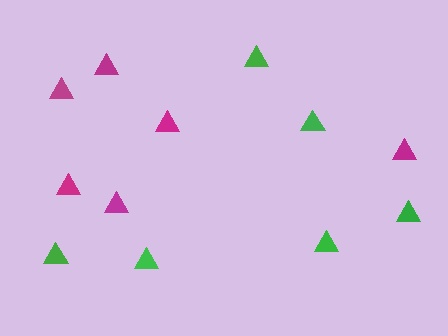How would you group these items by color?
There are 2 groups: one group of green triangles (6) and one group of magenta triangles (6).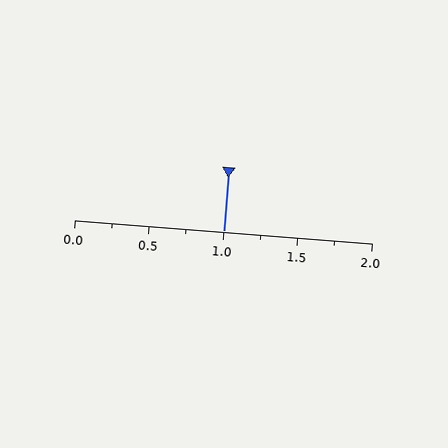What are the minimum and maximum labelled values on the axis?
The axis runs from 0.0 to 2.0.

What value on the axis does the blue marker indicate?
The marker indicates approximately 1.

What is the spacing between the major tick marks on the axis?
The major ticks are spaced 0.5 apart.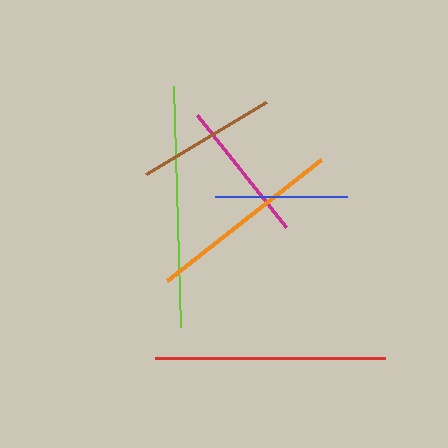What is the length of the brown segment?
The brown segment is approximately 139 pixels long.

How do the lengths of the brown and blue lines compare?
The brown and blue lines are approximately the same length.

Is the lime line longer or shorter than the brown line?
The lime line is longer than the brown line.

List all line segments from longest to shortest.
From longest to shortest: lime, red, orange, magenta, brown, blue.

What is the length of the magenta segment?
The magenta segment is approximately 143 pixels long.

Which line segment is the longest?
The lime line is the longest at approximately 241 pixels.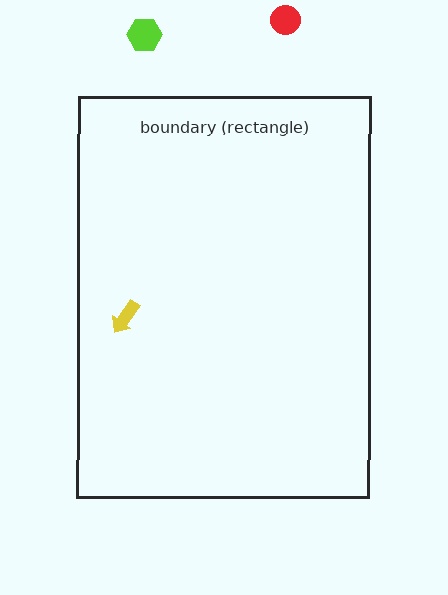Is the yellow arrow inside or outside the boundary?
Inside.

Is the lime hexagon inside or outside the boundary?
Outside.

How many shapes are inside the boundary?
1 inside, 2 outside.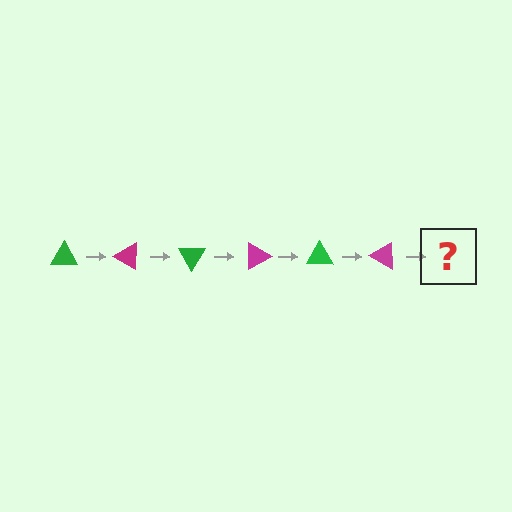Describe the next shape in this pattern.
It should be a green triangle, rotated 180 degrees from the start.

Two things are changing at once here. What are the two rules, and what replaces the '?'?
The two rules are that it rotates 30 degrees each step and the color cycles through green and magenta. The '?' should be a green triangle, rotated 180 degrees from the start.